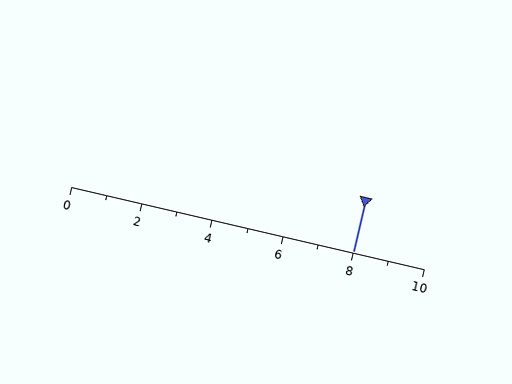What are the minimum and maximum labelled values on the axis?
The axis runs from 0 to 10.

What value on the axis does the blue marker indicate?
The marker indicates approximately 8.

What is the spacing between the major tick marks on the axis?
The major ticks are spaced 2 apart.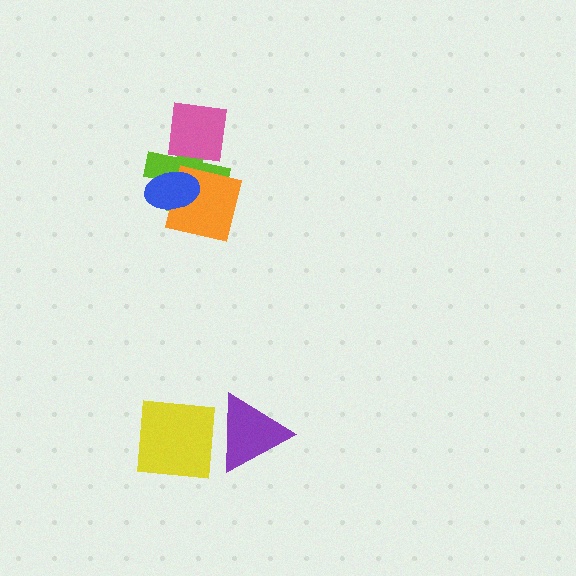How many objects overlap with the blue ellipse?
2 objects overlap with the blue ellipse.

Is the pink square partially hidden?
Yes, it is partially covered by another shape.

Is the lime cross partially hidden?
Yes, it is partially covered by another shape.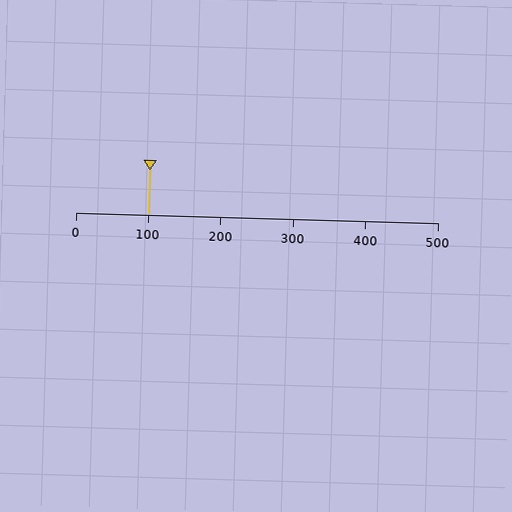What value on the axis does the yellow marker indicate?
The marker indicates approximately 100.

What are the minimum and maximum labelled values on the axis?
The axis runs from 0 to 500.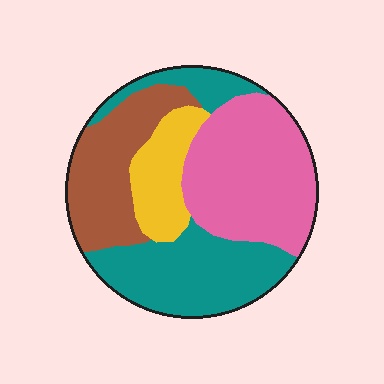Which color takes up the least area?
Yellow, at roughly 15%.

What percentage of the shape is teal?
Teal takes up about one third (1/3) of the shape.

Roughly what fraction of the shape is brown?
Brown covers 21% of the shape.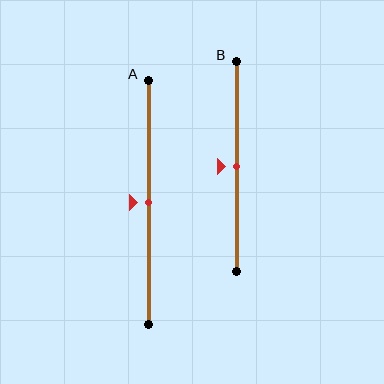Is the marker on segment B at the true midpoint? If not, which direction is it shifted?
Yes, the marker on segment B is at the true midpoint.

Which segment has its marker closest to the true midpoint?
Segment A has its marker closest to the true midpoint.